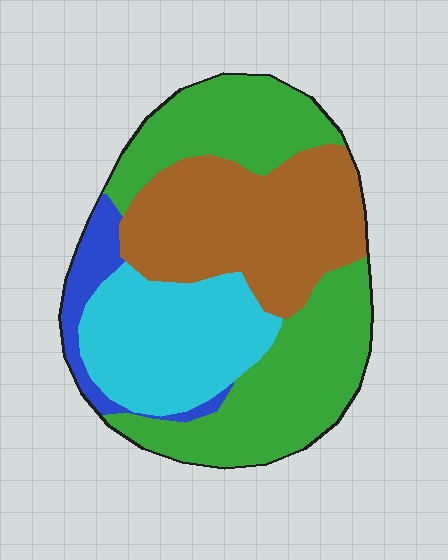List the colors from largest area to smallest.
From largest to smallest: green, brown, cyan, blue.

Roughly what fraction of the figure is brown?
Brown covers roughly 30% of the figure.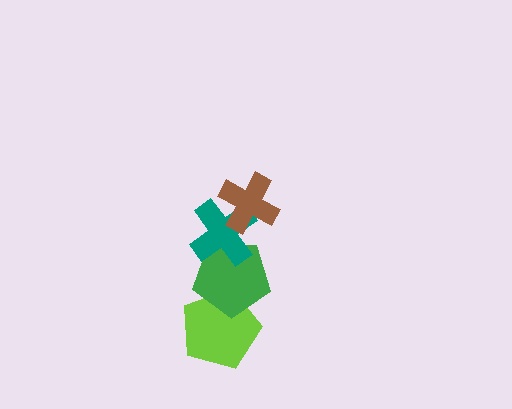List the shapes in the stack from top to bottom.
From top to bottom: the brown cross, the teal cross, the green pentagon, the lime pentagon.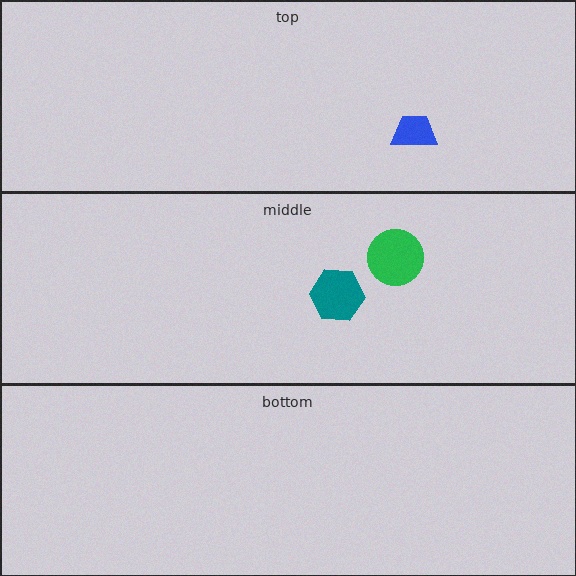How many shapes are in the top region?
1.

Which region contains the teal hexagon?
The middle region.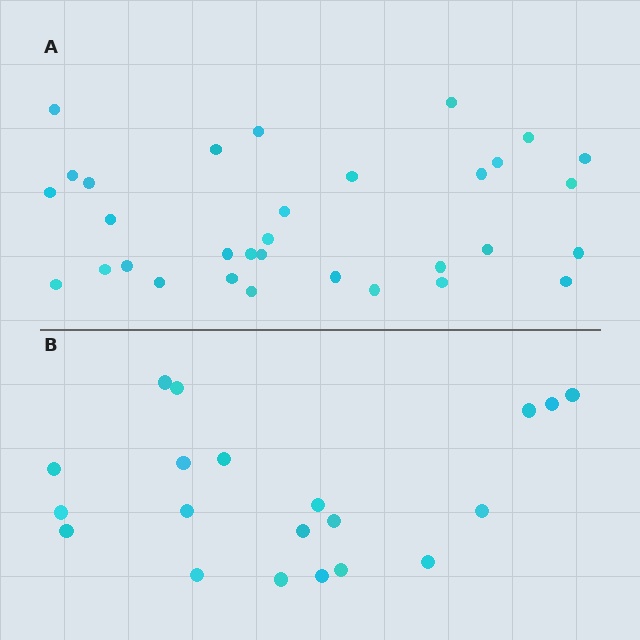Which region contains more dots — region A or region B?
Region A (the top region) has more dots.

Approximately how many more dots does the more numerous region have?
Region A has roughly 12 or so more dots than region B.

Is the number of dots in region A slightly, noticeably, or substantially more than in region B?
Region A has substantially more. The ratio is roughly 1.6 to 1.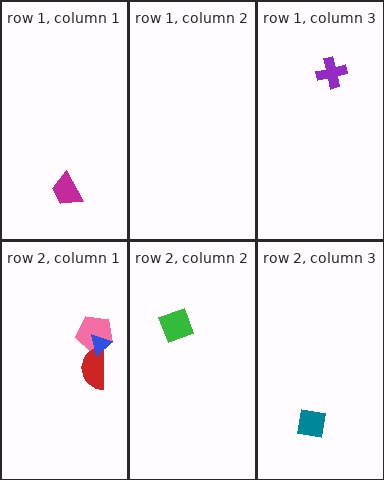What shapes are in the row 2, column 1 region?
The pink pentagon, the red semicircle, the blue triangle.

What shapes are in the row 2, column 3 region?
The teal square.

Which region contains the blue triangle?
The row 2, column 1 region.